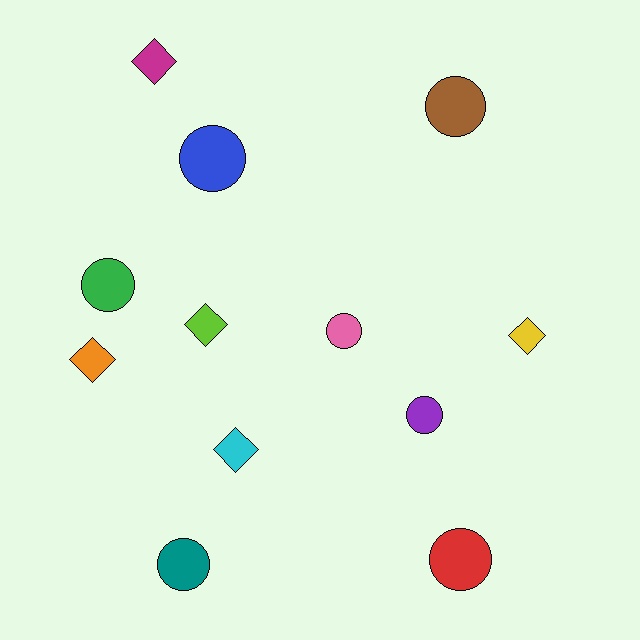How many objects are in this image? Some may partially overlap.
There are 12 objects.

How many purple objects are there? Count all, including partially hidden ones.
There is 1 purple object.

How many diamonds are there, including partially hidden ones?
There are 5 diamonds.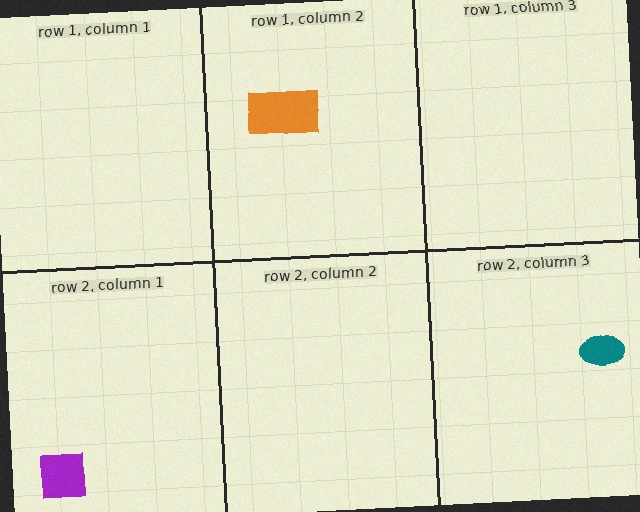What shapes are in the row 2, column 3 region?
The teal ellipse.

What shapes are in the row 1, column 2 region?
The orange rectangle.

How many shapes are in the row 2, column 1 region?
1.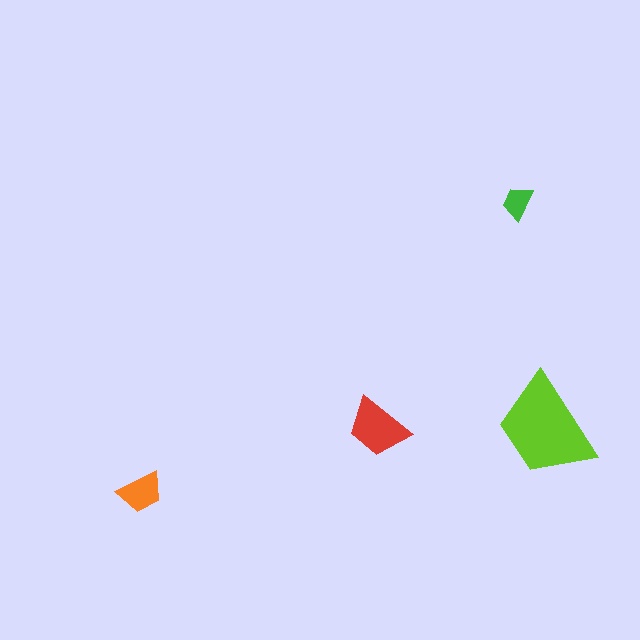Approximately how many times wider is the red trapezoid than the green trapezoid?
About 2 times wider.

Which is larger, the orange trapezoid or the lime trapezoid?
The lime one.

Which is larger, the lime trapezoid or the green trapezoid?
The lime one.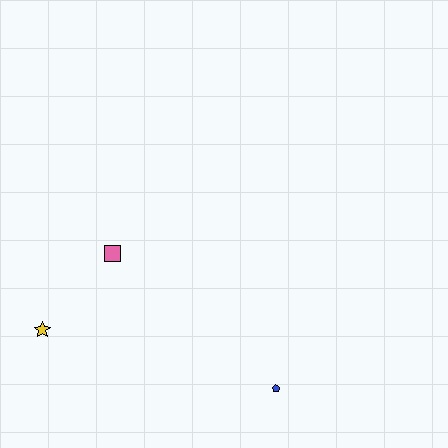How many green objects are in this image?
There are no green objects.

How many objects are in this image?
There are 3 objects.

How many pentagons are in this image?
There is 1 pentagon.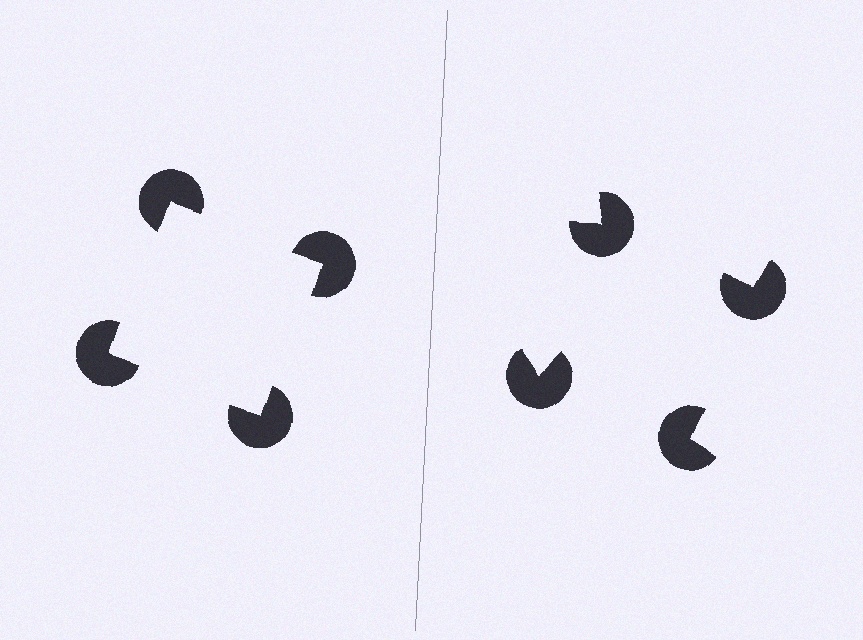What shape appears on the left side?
An illusory square.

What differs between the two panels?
The pac-man discs are positioned identically on both sides; only the wedge orientations differ. On the left they align to a square; on the right they are misaligned.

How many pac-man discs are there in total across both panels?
8 — 4 on each side.